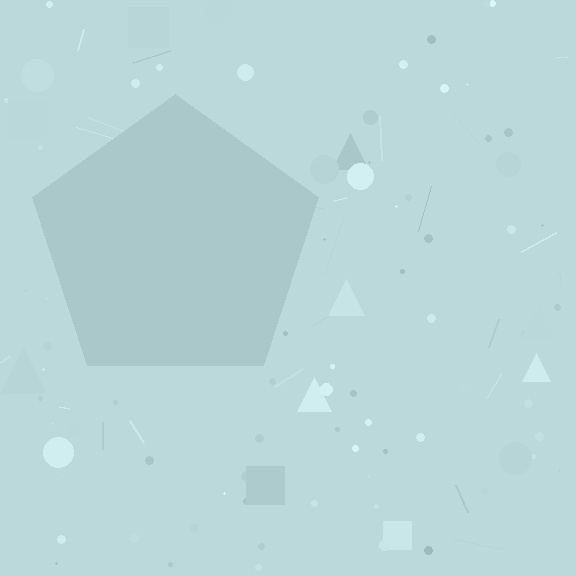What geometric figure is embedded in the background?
A pentagon is embedded in the background.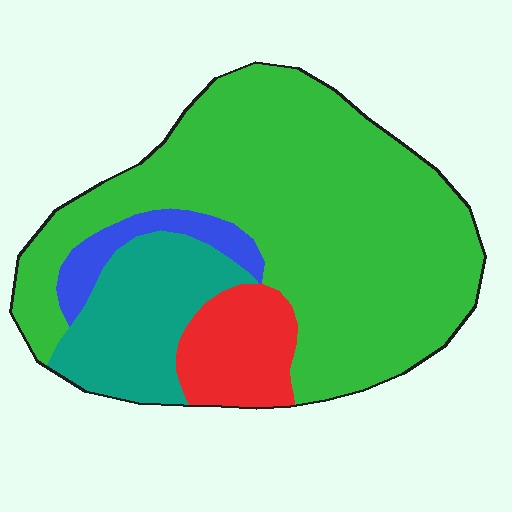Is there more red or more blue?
Red.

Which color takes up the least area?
Blue, at roughly 5%.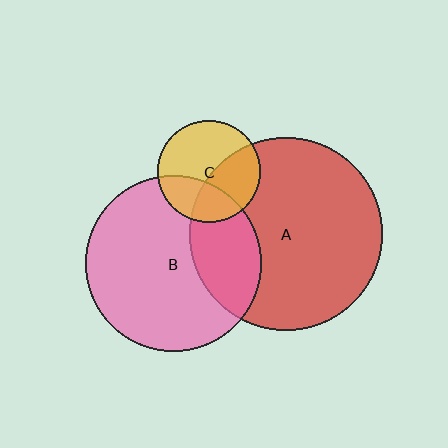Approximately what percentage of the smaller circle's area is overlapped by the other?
Approximately 40%.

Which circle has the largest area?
Circle A (red).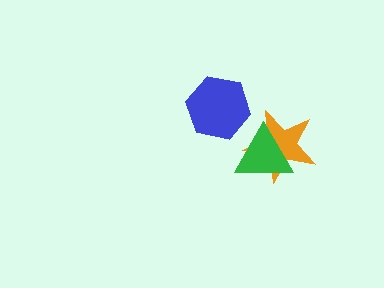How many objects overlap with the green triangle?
1 object overlaps with the green triangle.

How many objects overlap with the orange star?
1 object overlaps with the orange star.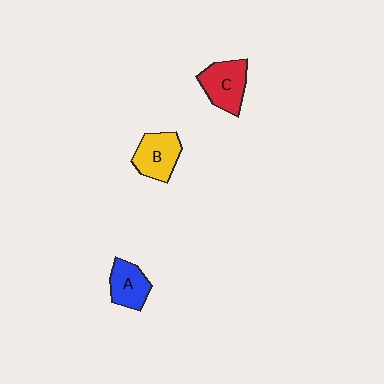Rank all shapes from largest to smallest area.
From largest to smallest: C (red), B (yellow), A (blue).